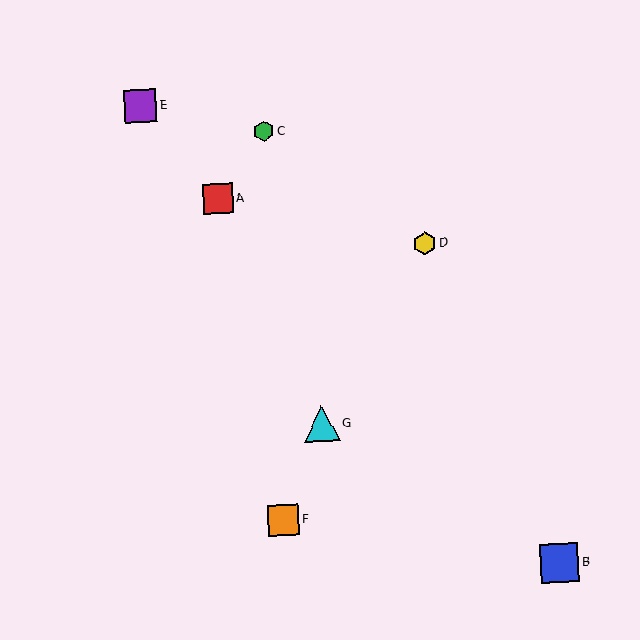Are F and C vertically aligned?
Yes, both are at x≈284.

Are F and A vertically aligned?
No, F is at x≈284 and A is at x≈218.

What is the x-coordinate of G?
Object G is at x≈322.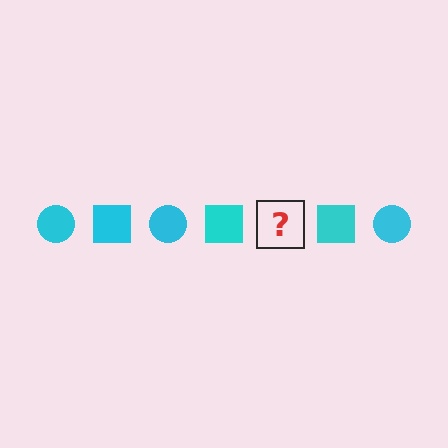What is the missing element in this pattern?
The missing element is a cyan circle.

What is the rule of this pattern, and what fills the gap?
The rule is that the pattern cycles through circle, square shapes in cyan. The gap should be filled with a cyan circle.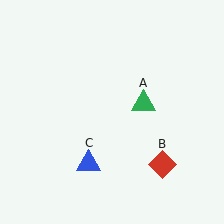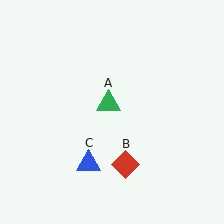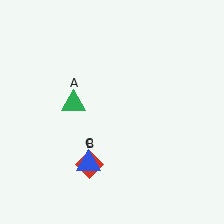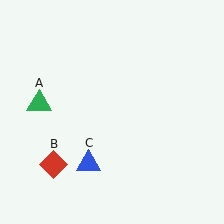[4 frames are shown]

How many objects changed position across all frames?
2 objects changed position: green triangle (object A), red diamond (object B).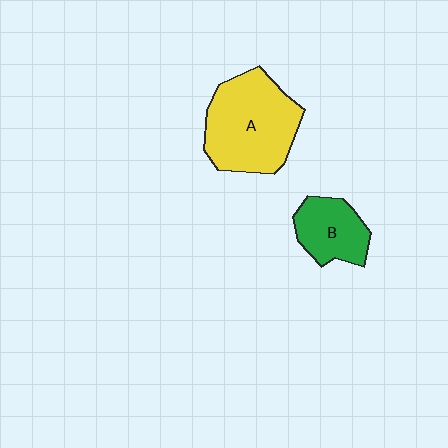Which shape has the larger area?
Shape A (yellow).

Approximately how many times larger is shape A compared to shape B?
Approximately 1.9 times.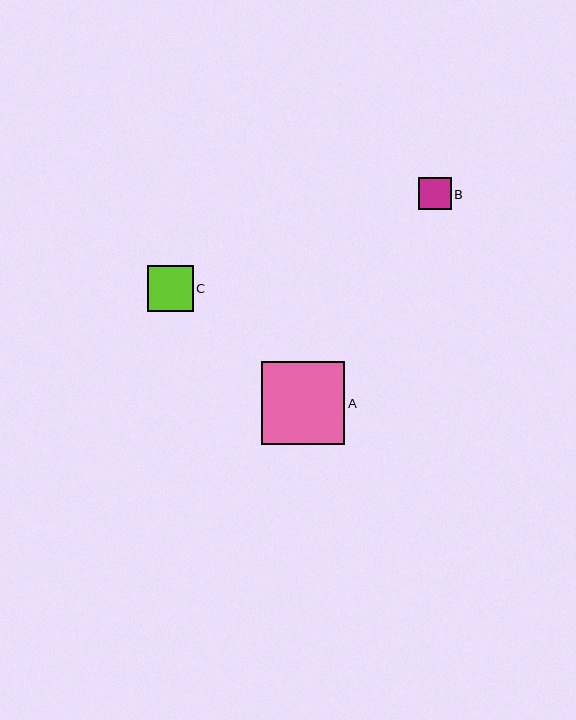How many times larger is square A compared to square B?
Square A is approximately 2.6 times the size of square B.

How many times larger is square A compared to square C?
Square A is approximately 1.8 times the size of square C.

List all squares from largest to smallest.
From largest to smallest: A, C, B.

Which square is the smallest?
Square B is the smallest with a size of approximately 32 pixels.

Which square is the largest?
Square A is the largest with a size of approximately 83 pixels.